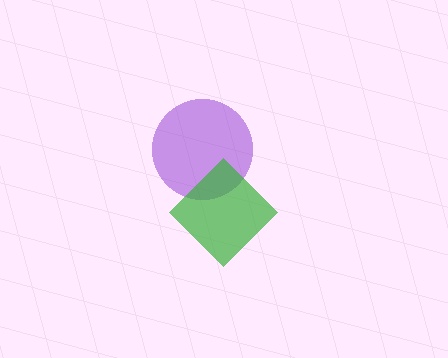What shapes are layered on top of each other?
The layered shapes are: a purple circle, a green diamond.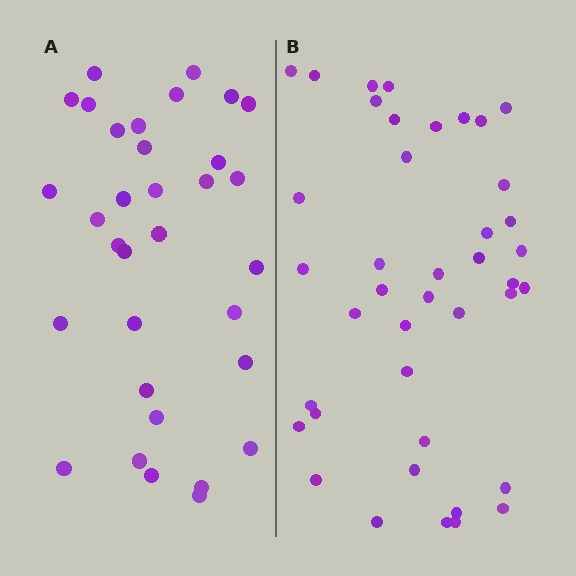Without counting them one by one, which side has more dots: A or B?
Region B (the right region) has more dots.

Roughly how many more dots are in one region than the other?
Region B has roughly 8 or so more dots than region A.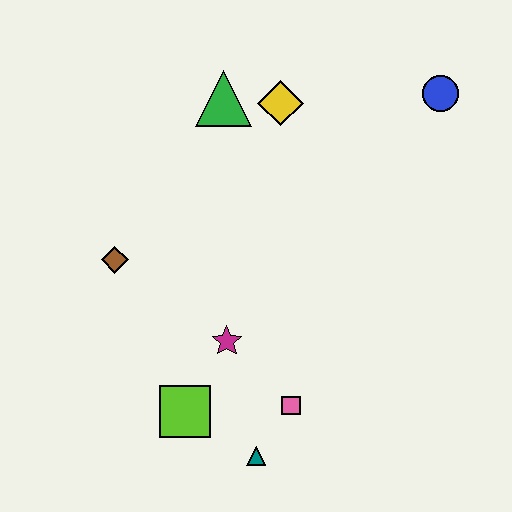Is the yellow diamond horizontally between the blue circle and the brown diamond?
Yes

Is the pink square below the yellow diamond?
Yes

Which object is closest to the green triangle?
The yellow diamond is closest to the green triangle.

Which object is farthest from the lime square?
The blue circle is farthest from the lime square.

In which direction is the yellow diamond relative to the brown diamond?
The yellow diamond is to the right of the brown diamond.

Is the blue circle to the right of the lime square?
Yes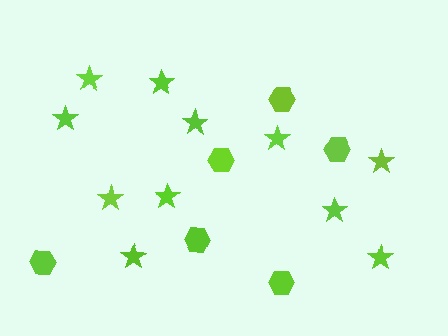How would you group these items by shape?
There are 2 groups: one group of hexagons (6) and one group of stars (11).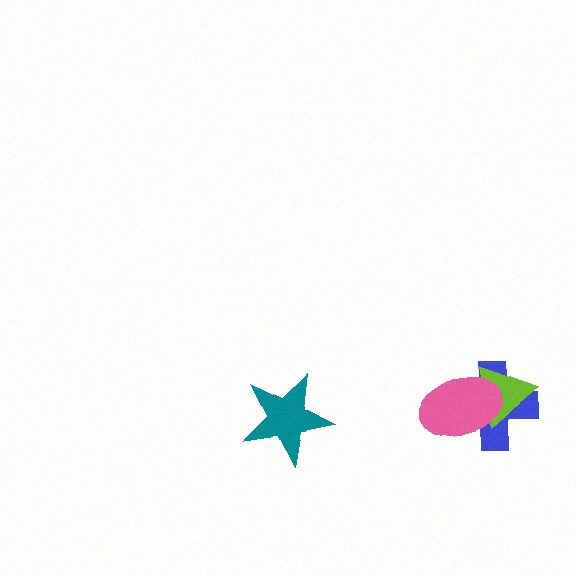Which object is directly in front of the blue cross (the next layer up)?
The lime triangle is directly in front of the blue cross.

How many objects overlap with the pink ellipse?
2 objects overlap with the pink ellipse.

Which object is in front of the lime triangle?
The pink ellipse is in front of the lime triangle.